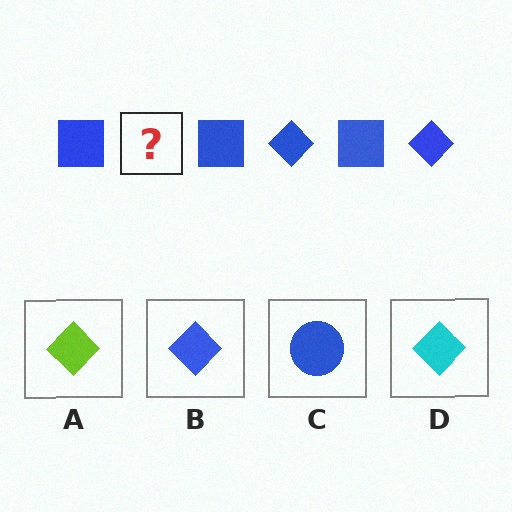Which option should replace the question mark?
Option B.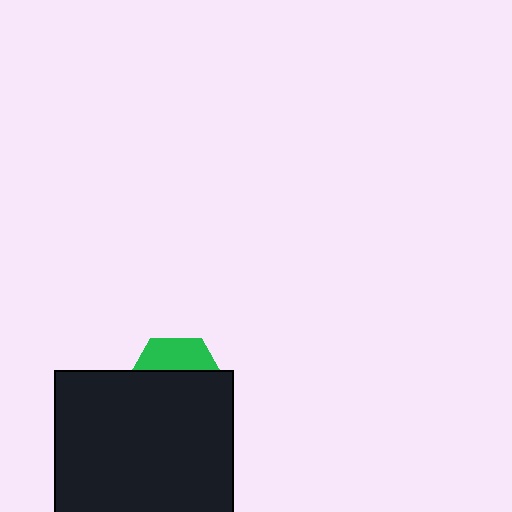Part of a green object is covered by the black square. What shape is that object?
It is a hexagon.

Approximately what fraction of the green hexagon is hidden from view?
Roughly 68% of the green hexagon is hidden behind the black square.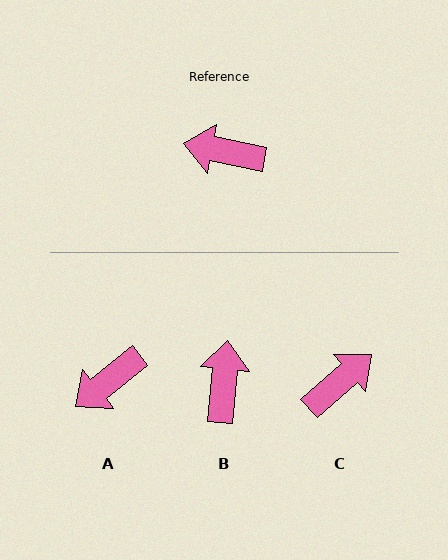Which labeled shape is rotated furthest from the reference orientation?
C, about 128 degrees away.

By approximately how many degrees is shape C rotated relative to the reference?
Approximately 128 degrees clockwise.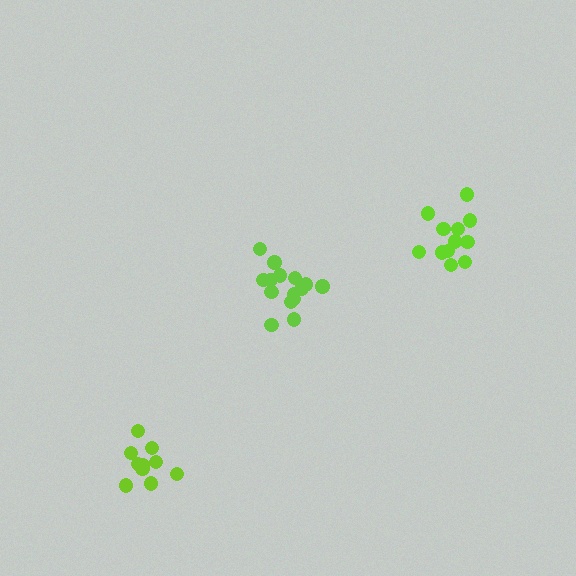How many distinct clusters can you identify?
There are 3 distinct clusters.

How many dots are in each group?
Group 1: 15 dots, Group 2: 10 dots, Group 3: 12 dots (37 total).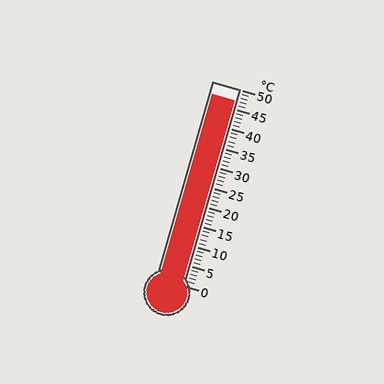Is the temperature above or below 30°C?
The temperature is above 30°C.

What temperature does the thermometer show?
The thermometer shows approximately 47°C.